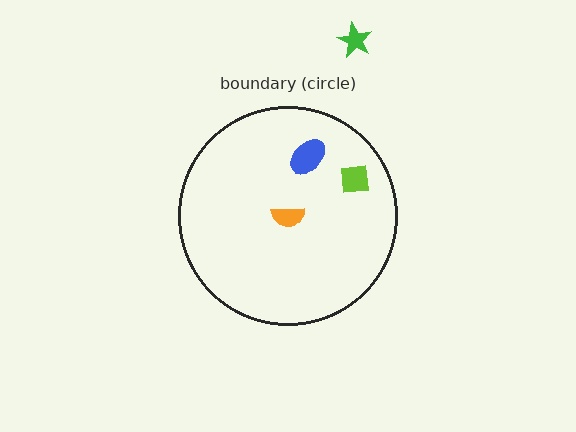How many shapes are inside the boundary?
3 inside, 1 outside.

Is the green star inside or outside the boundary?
Outside.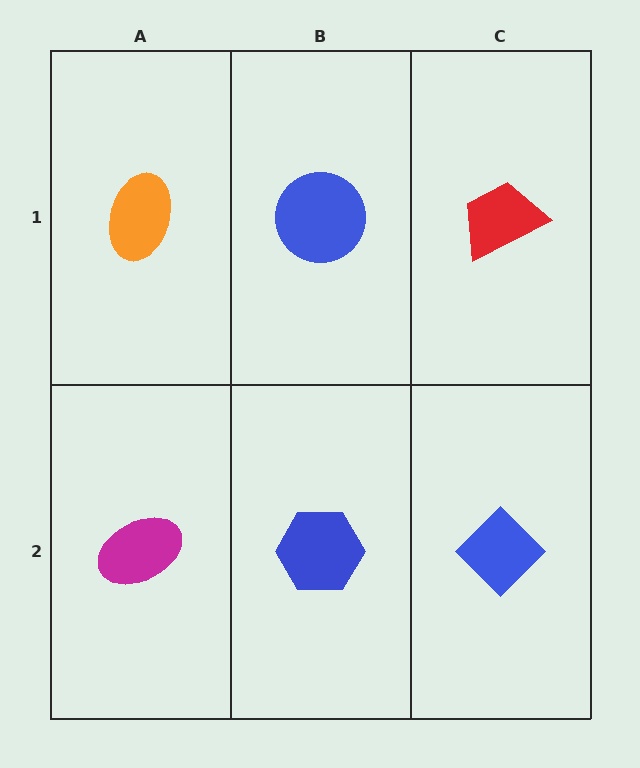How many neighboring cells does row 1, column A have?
2.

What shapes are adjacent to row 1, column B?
A blue hexagon (row 2, column B), an orange ellipse (row 1, column A), a red trapezoid (row 1, column C).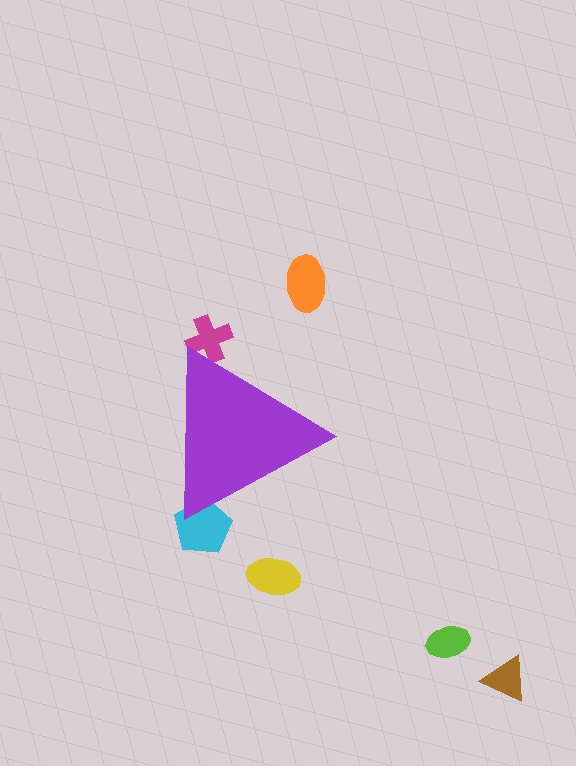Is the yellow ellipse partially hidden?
No, the yellow ellipse is fully visible.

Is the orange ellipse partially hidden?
No, the orange ellipse is fully visible.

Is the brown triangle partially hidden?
No, the brown triangle is fully visible.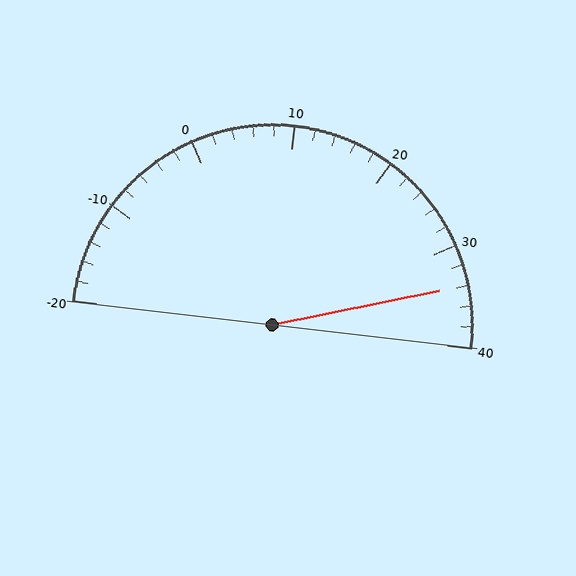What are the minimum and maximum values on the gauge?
The gauge ranges from -20 to 40.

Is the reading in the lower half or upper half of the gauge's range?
The reading is in the upper half of the range (-20 to 40).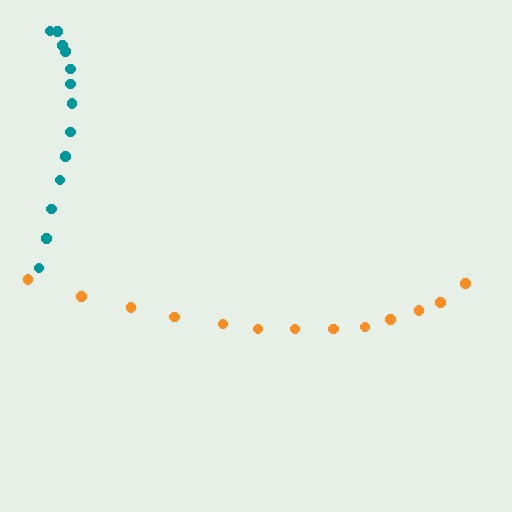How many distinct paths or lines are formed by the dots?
There are 2 distinct paths.